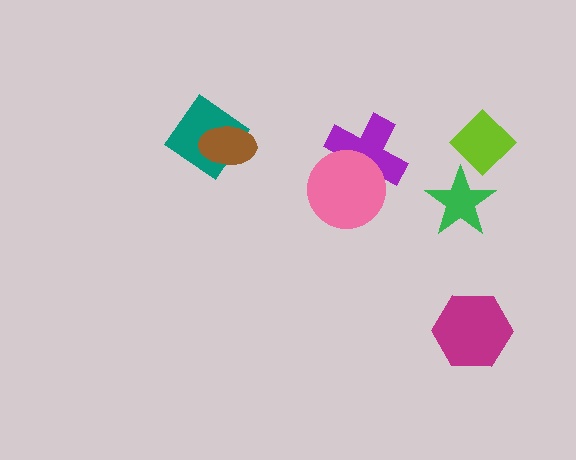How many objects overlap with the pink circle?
1 object overlaps with the pink circle.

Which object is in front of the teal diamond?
The brown ellipse is in front of the teal diamond.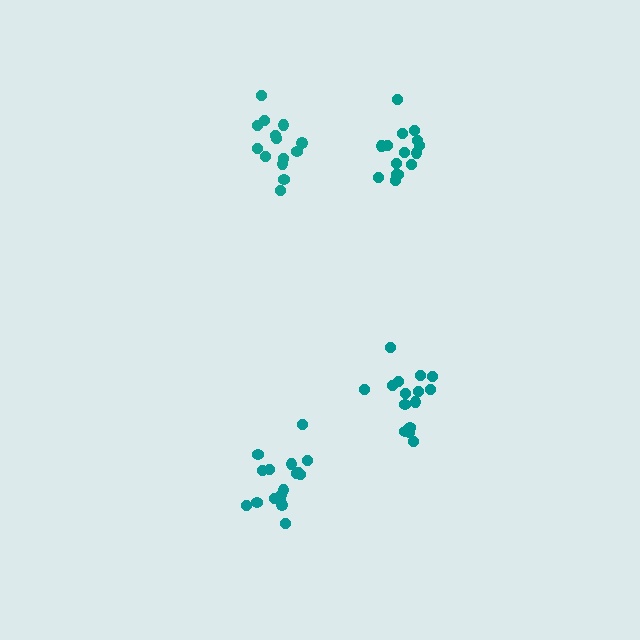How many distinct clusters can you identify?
There are 4 distinct clusters.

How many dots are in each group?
Group 1: 17 dots, Group 2: 15 dots, Group 3: 15 dots, Group 4: 14 dots (61 total).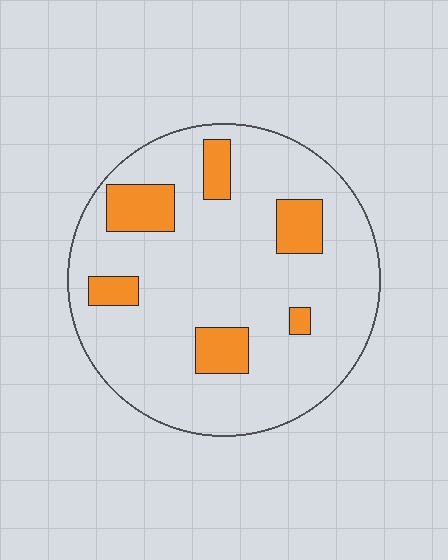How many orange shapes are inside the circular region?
6.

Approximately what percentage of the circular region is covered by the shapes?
Approximately 15%.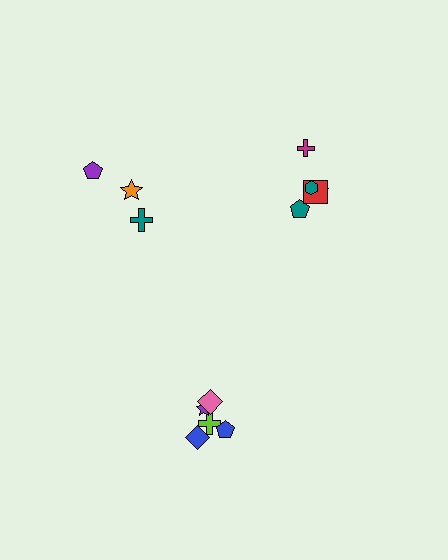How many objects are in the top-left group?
There are 3 objects.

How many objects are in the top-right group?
There are 5 objects.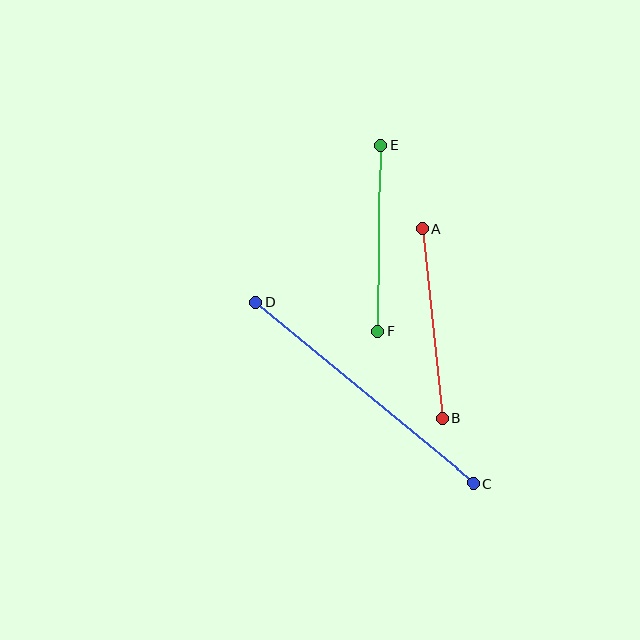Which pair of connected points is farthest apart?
Points C and D are farthest apart.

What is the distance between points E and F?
The distance is approximately 186 pixels.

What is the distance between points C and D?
The distance is approximately 284 pixels.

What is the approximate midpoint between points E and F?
The midpoint is at approximately (379, 238) pixels.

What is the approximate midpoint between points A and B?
The midpoint is at approximately (432, 324) pixels.